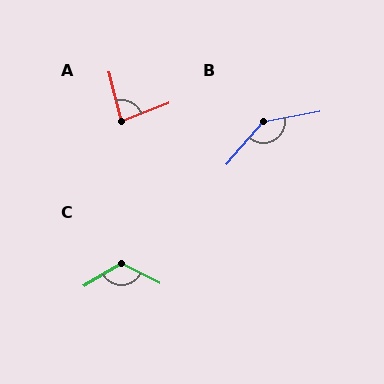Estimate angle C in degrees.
Approximately 122 degrees.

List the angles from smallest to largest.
A (83°), C (122°), B (142°).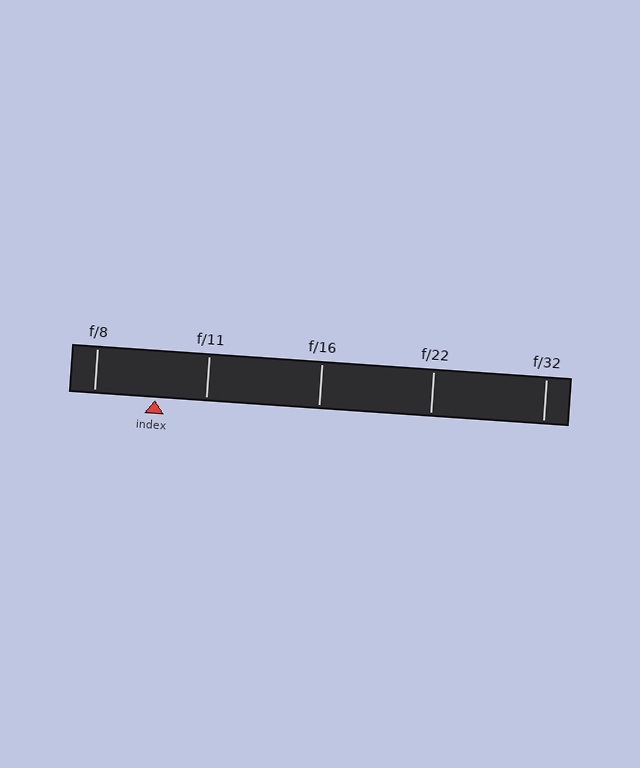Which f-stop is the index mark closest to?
The index mark is closest to f/11.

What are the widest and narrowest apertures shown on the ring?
The widest aperture shown is f/8 and the narrowest is f/32.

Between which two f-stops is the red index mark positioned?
The index mark is between f/8 and f/11.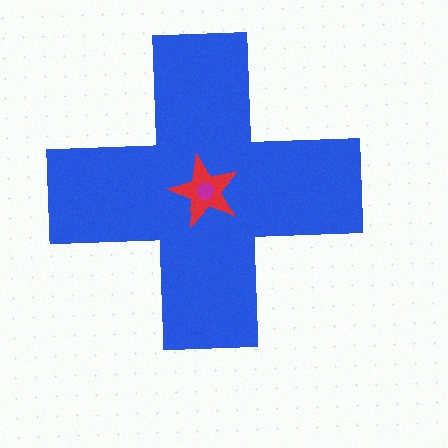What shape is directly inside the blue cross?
The red star.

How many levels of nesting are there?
3.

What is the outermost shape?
The blue cross.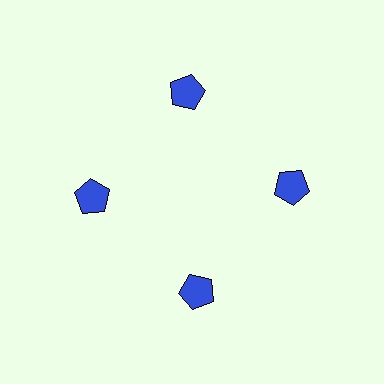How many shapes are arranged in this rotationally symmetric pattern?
There are 4 shapes, arranged in 4 groups of 1.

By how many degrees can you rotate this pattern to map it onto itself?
The pattern maps onto itself every 90 degrees of rotation.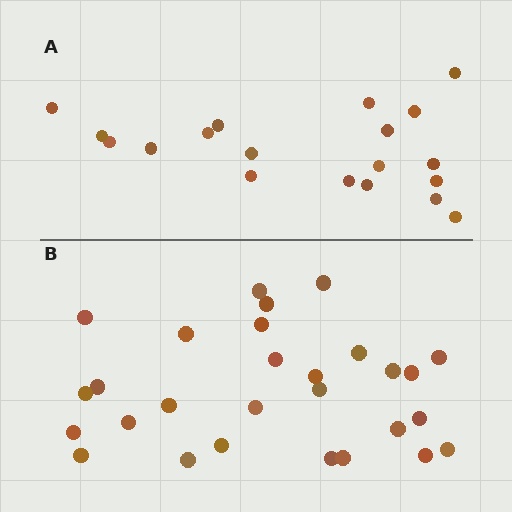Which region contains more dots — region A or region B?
Region B (the bottom region) has more dots.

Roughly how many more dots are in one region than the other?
Region B has roughly 8 or so more dots than region A.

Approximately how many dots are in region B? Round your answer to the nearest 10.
About 30 dots. (The exact count is 28, which rounds to 30.)